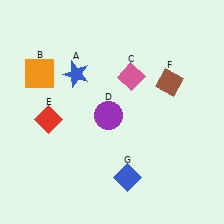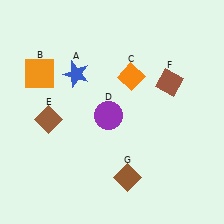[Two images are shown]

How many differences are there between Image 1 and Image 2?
There are 3 differences between the two images.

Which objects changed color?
C changed from pink to orange. E changed from red to brown. G changed from blue to brown.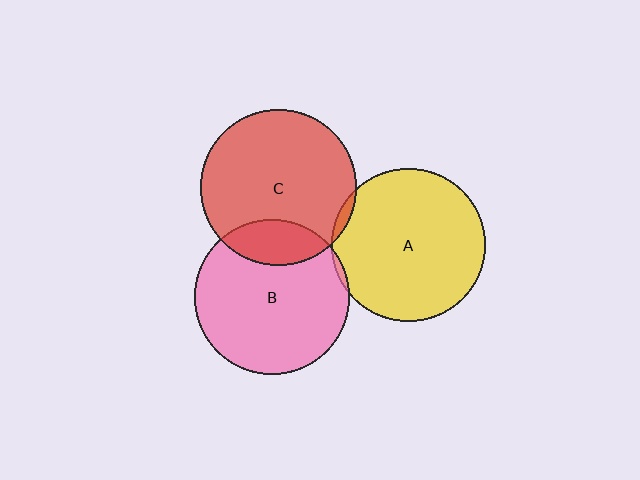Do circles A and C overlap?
Yes.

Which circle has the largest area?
Circle C (red).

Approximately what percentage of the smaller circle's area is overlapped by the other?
Approximately 5%.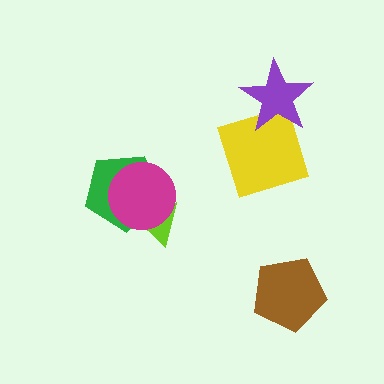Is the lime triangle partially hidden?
Yes, it is partially covered by another shape.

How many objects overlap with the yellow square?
1 object overlaps with the yellow square.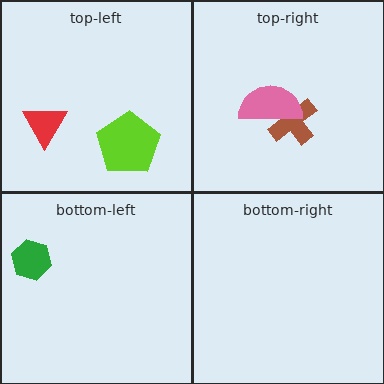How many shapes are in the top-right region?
2.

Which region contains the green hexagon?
The bottom-left region.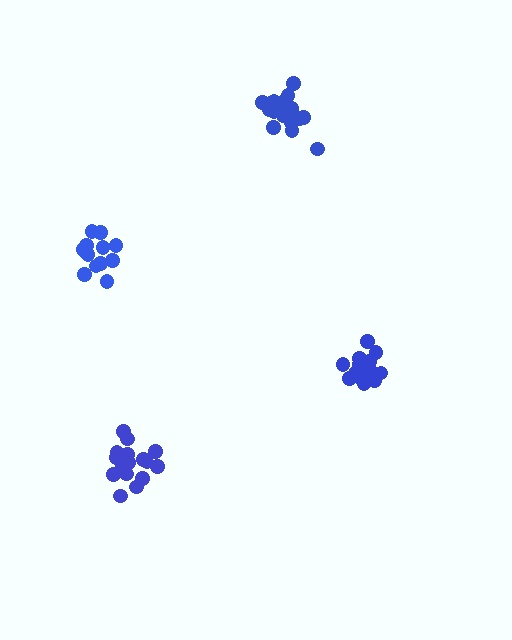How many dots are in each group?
Group 1: 17 dots, Group 2: 13 dots, Group 3: 19 dots, Group 4: 18 dots (67 total).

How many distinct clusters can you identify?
There are 4 distinct clusters.